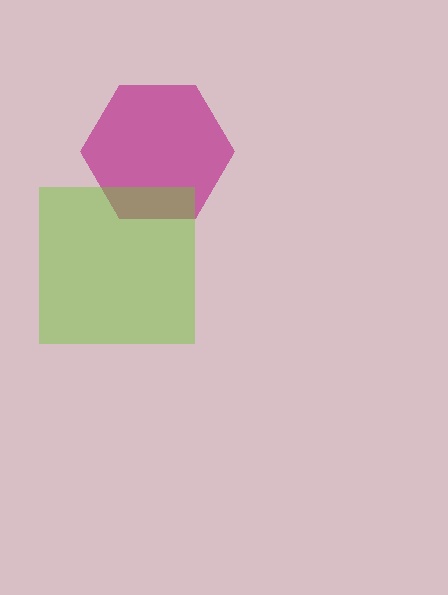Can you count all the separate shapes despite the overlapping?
Yes, there are 2 separate shapes.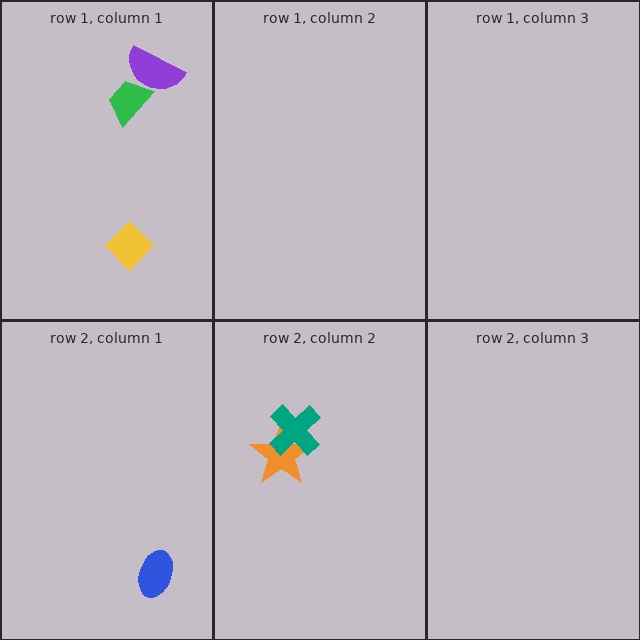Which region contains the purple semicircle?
The row 1, column 1 region.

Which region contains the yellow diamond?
The row 1, column 1 region.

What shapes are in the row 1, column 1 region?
The green trapezoid, the yellow diamond, the purple semicircle.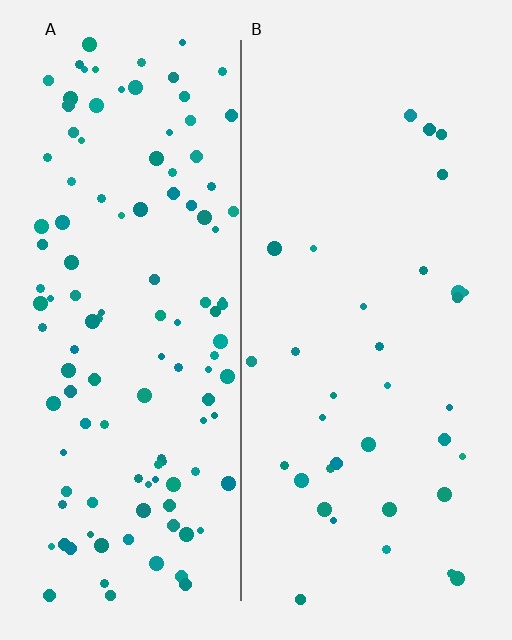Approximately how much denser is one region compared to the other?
Approximately 3.5× — region A over region B.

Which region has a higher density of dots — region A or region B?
A (the left).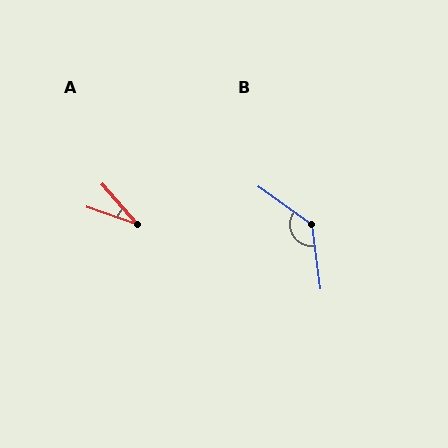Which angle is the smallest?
A, at approximately 29 degrees.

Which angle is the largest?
B, at approximately 133 degrees.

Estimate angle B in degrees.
Approximately 133 degrees.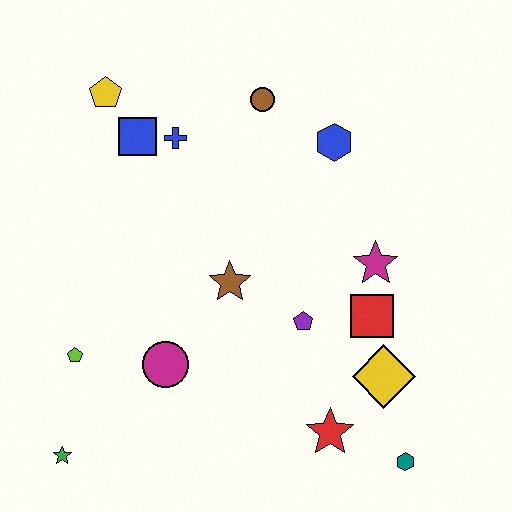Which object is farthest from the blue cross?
The teal hexagon is farthest from the blue cross.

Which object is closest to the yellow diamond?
The red square is closest to the yellow diamond.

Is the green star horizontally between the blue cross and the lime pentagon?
No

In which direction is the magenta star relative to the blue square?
The magenta star is to the right of the blue square.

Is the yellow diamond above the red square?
No